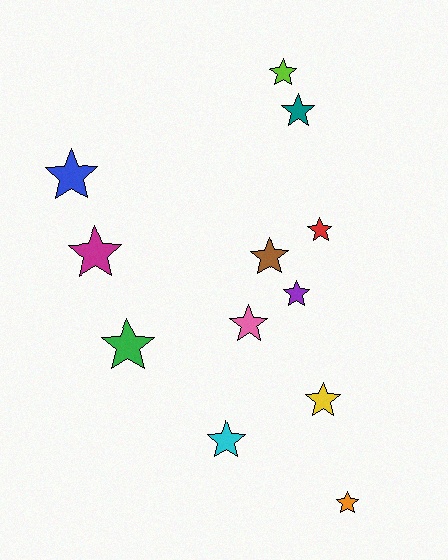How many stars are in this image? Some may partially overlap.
There are 12 stars.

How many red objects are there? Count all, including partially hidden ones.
There is 1 red object.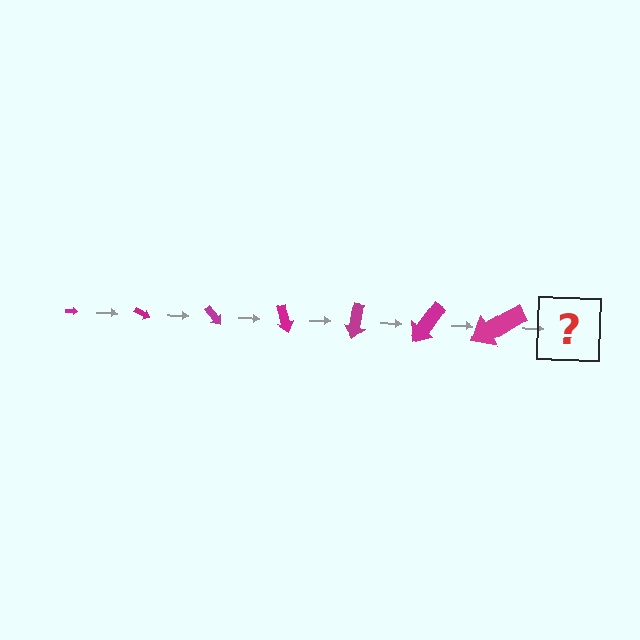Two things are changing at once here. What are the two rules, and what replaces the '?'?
The two rules are that the arrow grows larger each step and it rotates 25 degrees each step. The '?' should be an arrow, larger than the previous one and rotated 175 degrees from the start.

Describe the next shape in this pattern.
It should be an arrow, larger than the previous one and rotated 175 degrees from the start.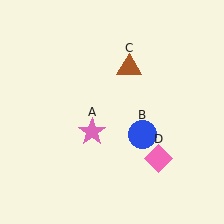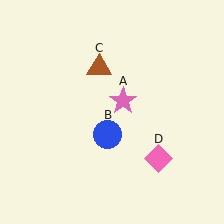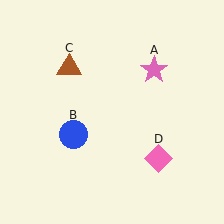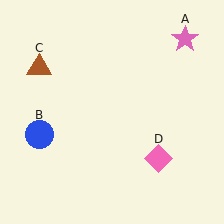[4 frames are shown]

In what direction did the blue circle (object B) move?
The blue circle (object B) moved left.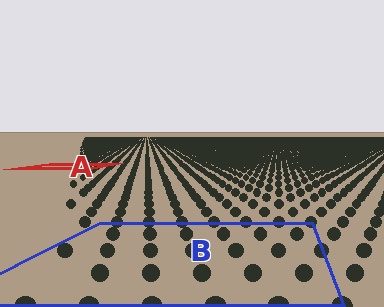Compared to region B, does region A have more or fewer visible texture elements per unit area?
Region A has more texture elements per unit area — they are packed more densely because it is farther away.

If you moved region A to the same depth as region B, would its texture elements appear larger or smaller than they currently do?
They would appear larger. At a closer depth, the same texture elements are projected at a bigger on-screen size.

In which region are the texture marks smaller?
The texture marks are smaller in region A, because it is farther away.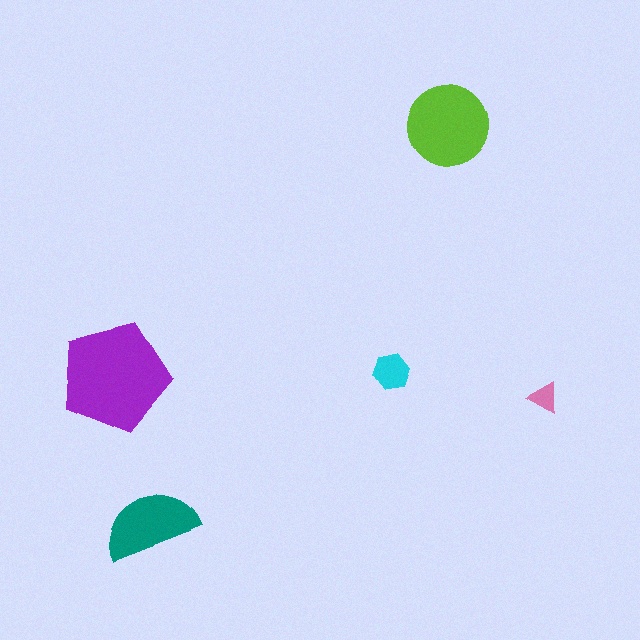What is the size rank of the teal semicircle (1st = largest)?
3rd.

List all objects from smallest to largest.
The pink triangle, the cyan hexagon, the teal semicircle, the lime circle, the purple pentagon.